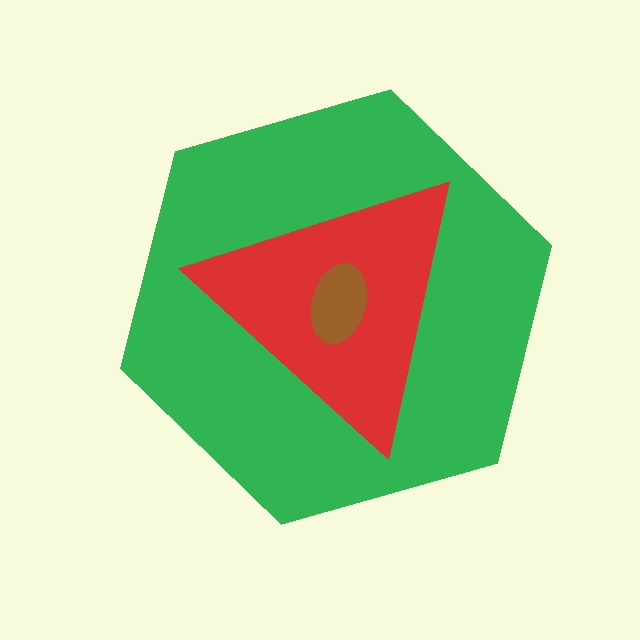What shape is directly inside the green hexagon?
The red triangle.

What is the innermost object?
The brown ellipse.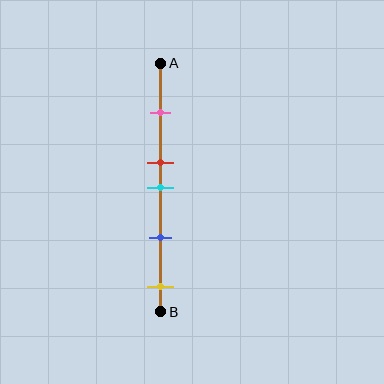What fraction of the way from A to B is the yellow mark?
The yellow mark is approximately 90% (0.9) of the way from A to B.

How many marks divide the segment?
There are 5 marks dividing the segment.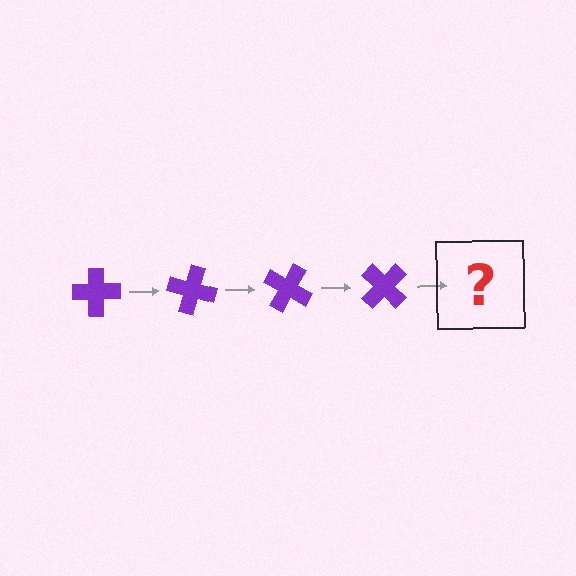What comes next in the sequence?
The next element should be a purple cross rotated 60 degrees.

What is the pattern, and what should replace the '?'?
The pattern is that the cross rotates 15 degrees each step. The '?' should be a purple cross rotated 60 degrees.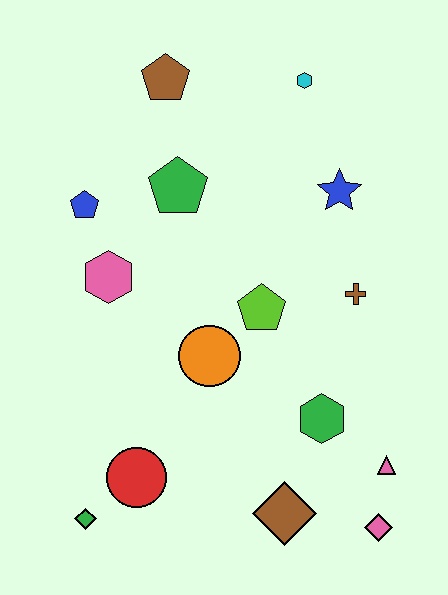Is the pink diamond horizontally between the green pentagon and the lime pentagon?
No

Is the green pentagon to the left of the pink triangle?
Yes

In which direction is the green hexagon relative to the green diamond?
The green hexagon is to the right of the green diamond.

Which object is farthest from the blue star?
The green diamond is farthest from the blue star.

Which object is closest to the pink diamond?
The pink triangle is closest to the pink diamond.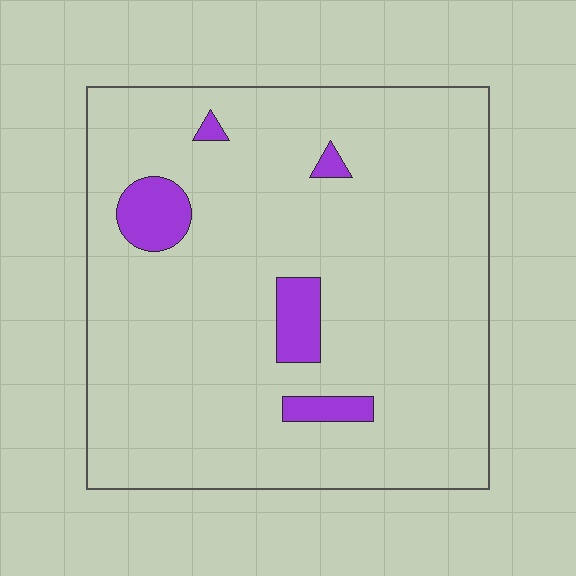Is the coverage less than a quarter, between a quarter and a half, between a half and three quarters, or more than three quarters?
Less than a quarter.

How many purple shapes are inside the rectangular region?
5.